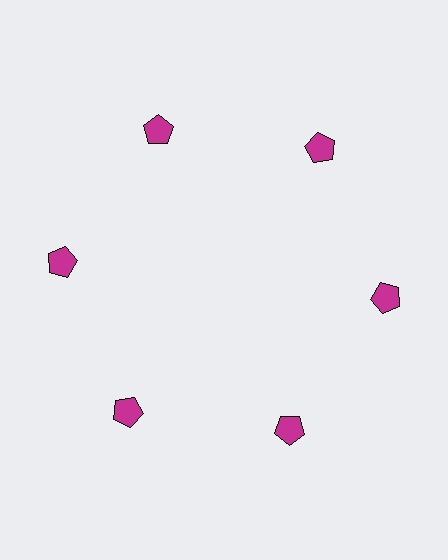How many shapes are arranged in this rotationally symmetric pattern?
There are 6 shapes, arranged in 6 groups of 1.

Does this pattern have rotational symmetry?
Yes, this pattern has 6-fold rotational symmetry. It looks the same after rotating 60 degrees around the center.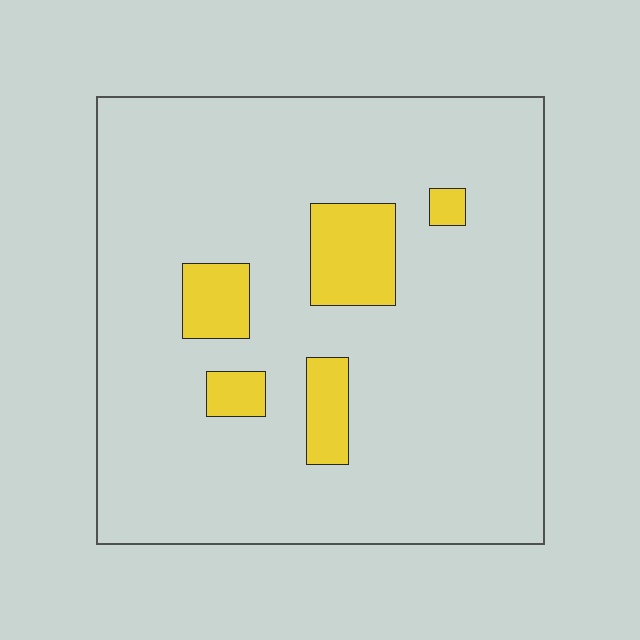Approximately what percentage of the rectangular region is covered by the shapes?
Approximately 10%.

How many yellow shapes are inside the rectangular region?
5.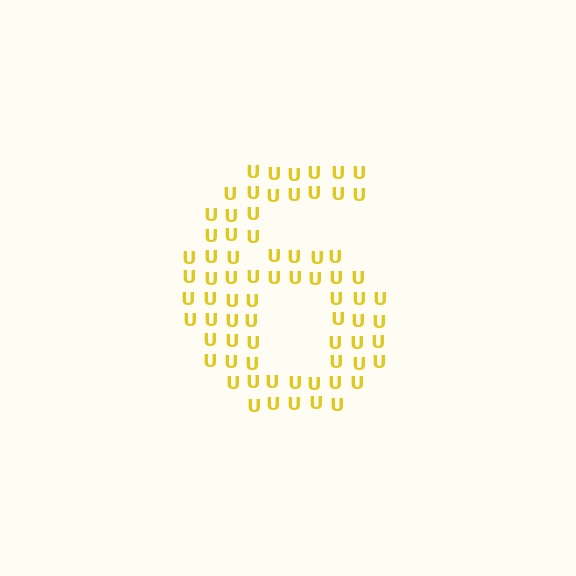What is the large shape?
The large shape is the digit 6.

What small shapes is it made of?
It is made of small letter U's.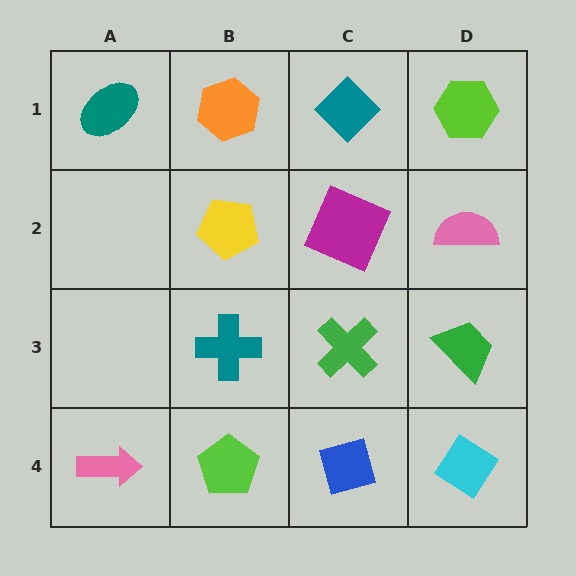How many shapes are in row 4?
4 shapes.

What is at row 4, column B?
A lime pentagon.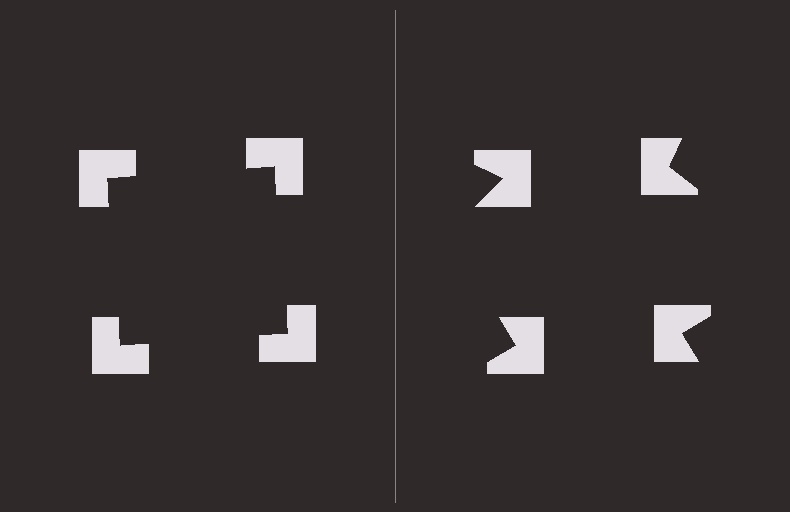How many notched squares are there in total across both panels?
8 — 4 on each side.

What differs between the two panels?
The notched squares are positioned identically on both sides; only the wedge orientations differ. On the left they align to a square; on the right they are misaligned.